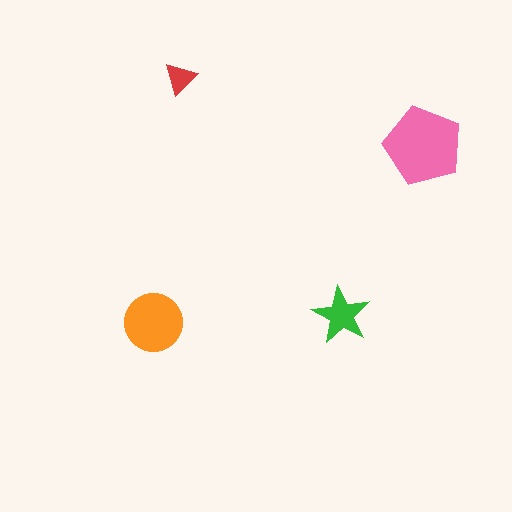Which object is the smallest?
The red triangle.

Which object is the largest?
The pink pentagon.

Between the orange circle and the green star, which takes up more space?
The orange circle.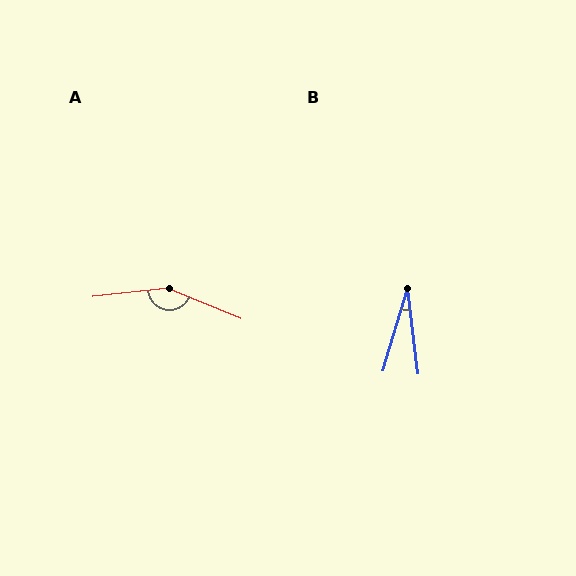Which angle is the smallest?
B, at approximately 24 degrees.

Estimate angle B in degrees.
Approximately 24 degrees.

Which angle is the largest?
A, at approximately 151 degrees.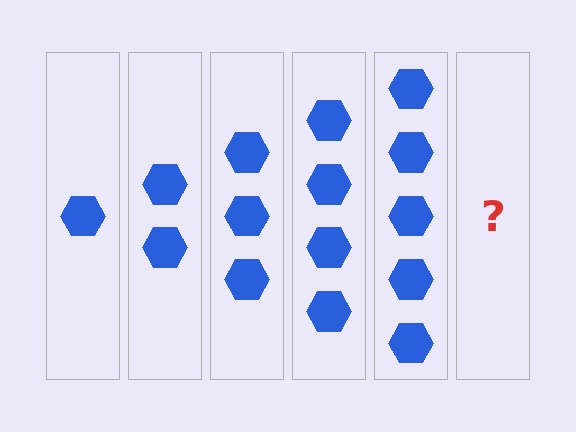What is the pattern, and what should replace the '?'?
The pattern is that each step adds one more hexagon. The '?' should be 6 hexagons.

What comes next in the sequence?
The next element should be 6 hexagons.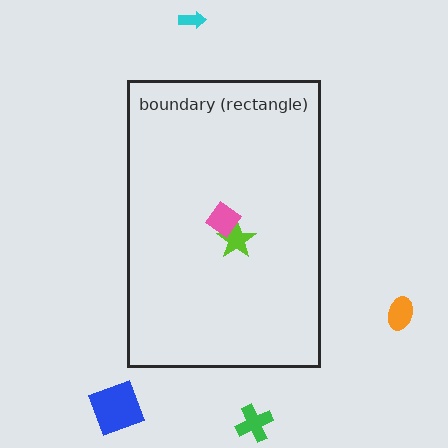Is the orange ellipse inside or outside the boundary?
Outside.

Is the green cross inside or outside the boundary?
Outside.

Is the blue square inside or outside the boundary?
Outside.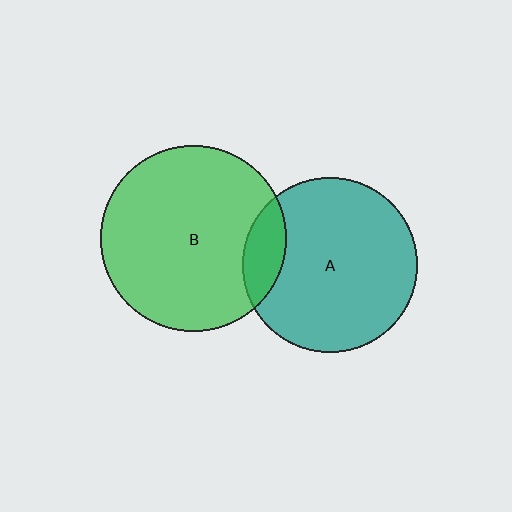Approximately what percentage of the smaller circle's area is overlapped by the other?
Approximately 15%.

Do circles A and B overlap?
Yes.